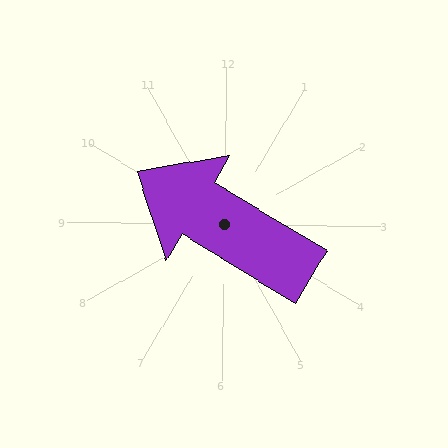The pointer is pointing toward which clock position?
Roughly 10 o'clock.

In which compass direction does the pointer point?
Northwest.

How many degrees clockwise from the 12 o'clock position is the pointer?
Approximately 301 degrees.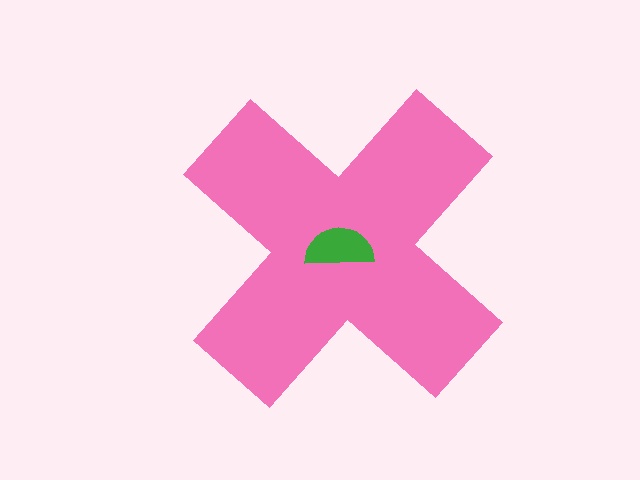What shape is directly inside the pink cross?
The green semicircle.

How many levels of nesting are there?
2.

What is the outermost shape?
The pink cross.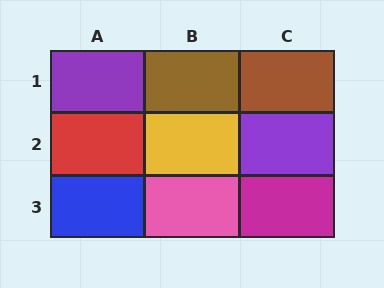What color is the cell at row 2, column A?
Red.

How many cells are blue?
1 cell is blue.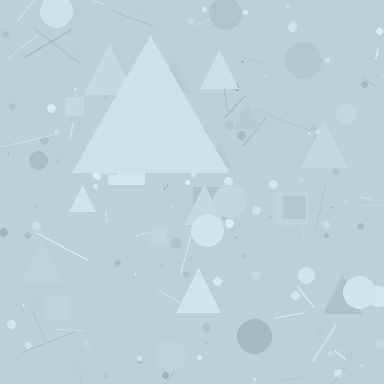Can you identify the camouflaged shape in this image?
The camouflaged shape is a triangle.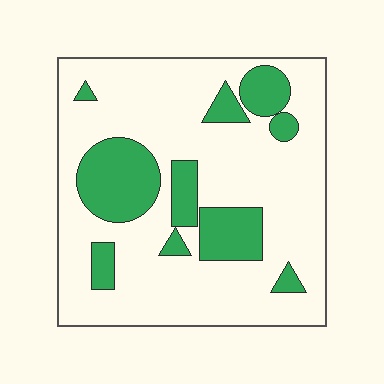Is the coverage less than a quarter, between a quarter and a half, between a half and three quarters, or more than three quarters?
Less than a quarter.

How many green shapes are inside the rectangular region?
10.